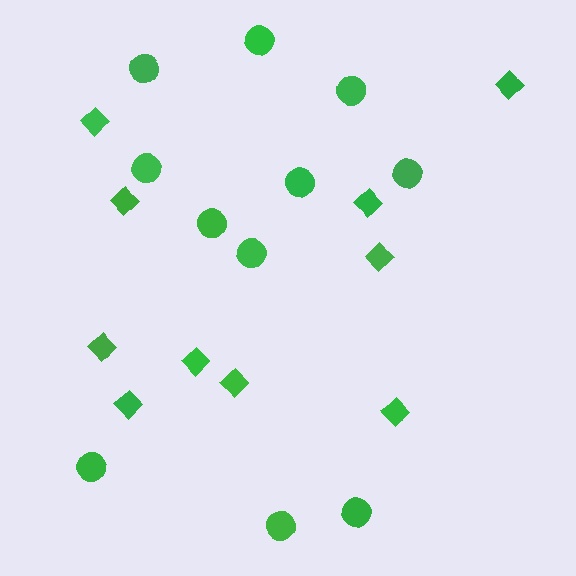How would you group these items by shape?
There are 2 groups: one group of diamonds (10) and one group of circles (11).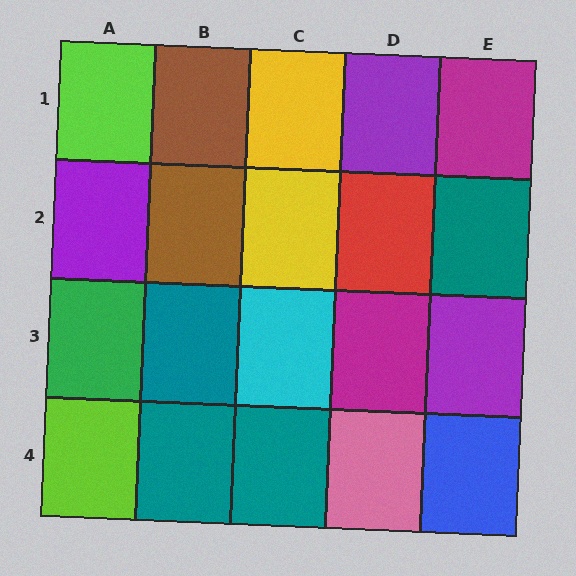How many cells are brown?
2 cells are brown.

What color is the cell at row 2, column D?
Red.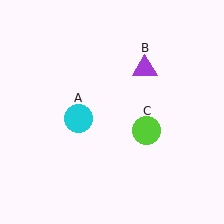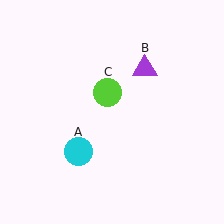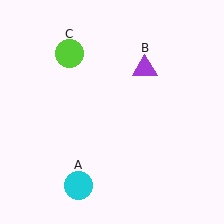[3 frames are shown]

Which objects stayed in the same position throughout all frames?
Purple triangle (object B) remained stationary.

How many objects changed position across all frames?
2 objects changed position: cyan circle (object A), lime circle (object C).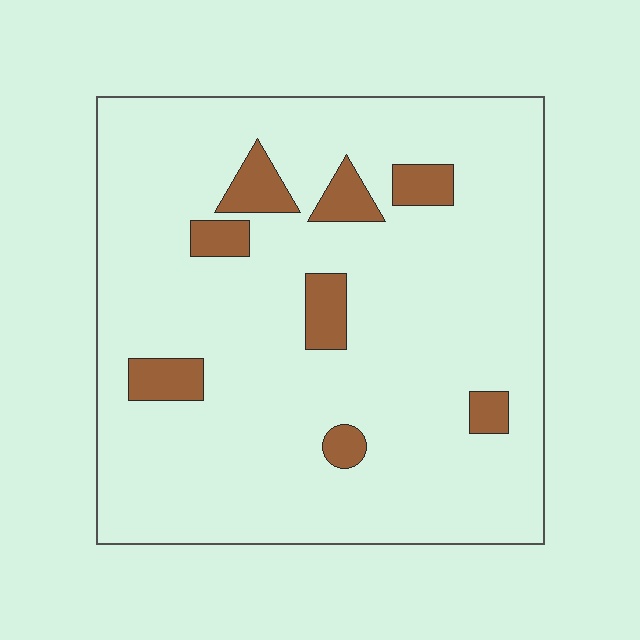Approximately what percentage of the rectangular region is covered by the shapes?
Approximately 10%.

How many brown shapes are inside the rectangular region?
8.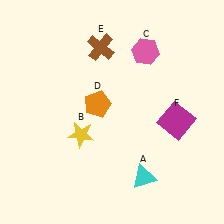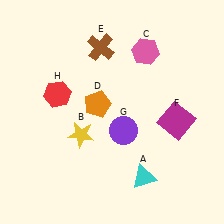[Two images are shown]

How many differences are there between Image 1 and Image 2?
There are 2 differences between the two images.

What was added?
A purple circle (G), a red hexagon (H) were added in Image 2.